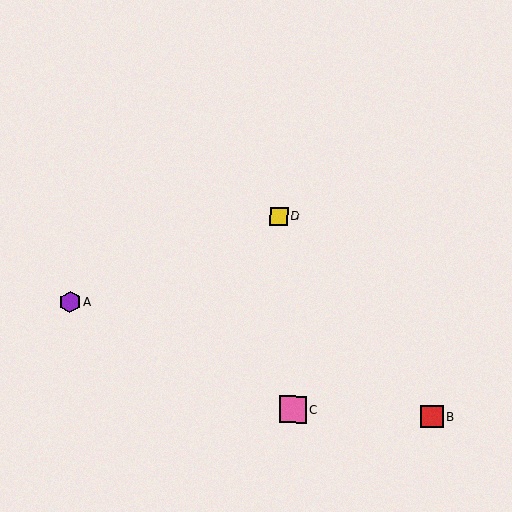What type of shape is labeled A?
Shape A is a purple hexagon.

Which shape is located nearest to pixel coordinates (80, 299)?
The purple hexagon (labeled A) at (70, 302) is nearest to that location.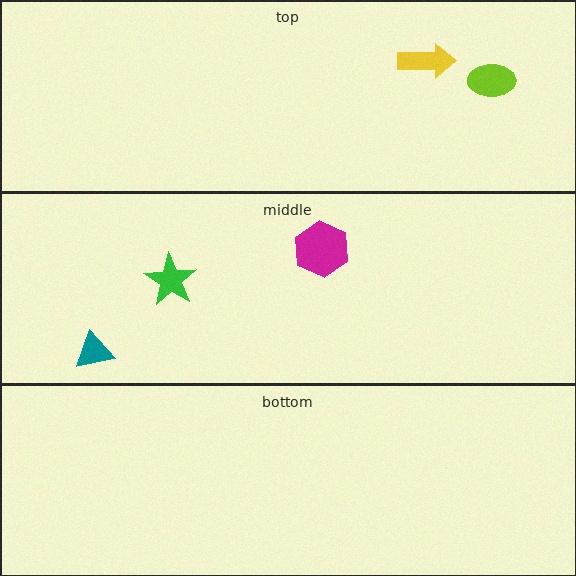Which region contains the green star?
The middle region.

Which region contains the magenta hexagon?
The middle region.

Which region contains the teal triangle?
The middle region.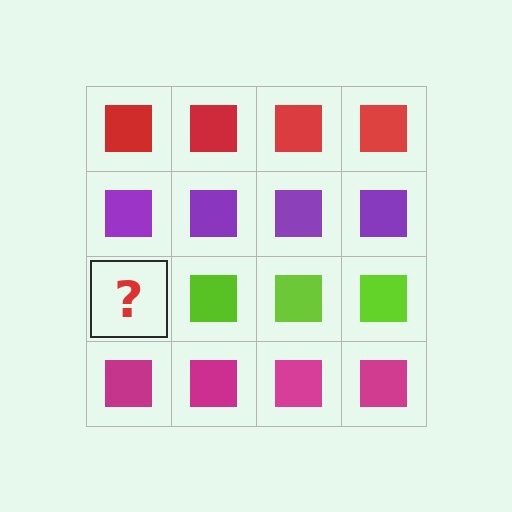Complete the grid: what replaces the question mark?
The question mark should be replaced with a lime square.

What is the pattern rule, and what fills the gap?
The rule is that each row has a consistent color. The gap should be filled with a lime square.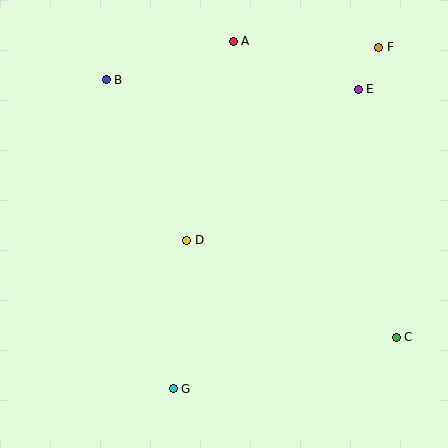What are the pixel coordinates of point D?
Point D is at (187, 240).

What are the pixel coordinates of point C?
Point C is at (396, 337).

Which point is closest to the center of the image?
Point D at (187, 240) is closest to the center.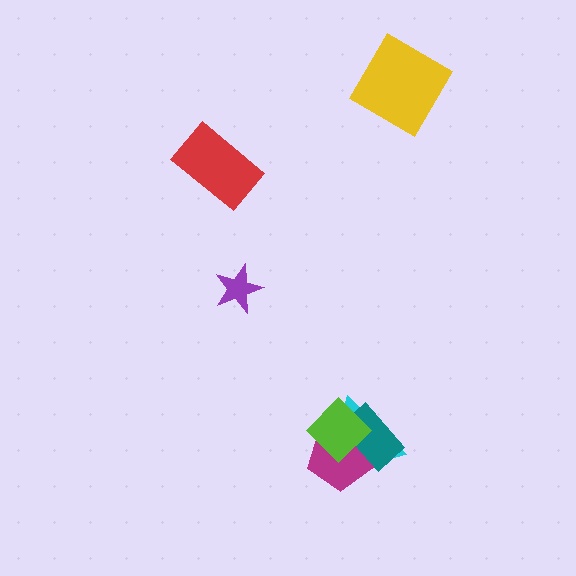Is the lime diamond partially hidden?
No, no other shape covers it.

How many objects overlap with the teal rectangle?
3 objects overlap with the teal rectangle.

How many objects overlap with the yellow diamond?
0 objects overlap with the yellow diamond.